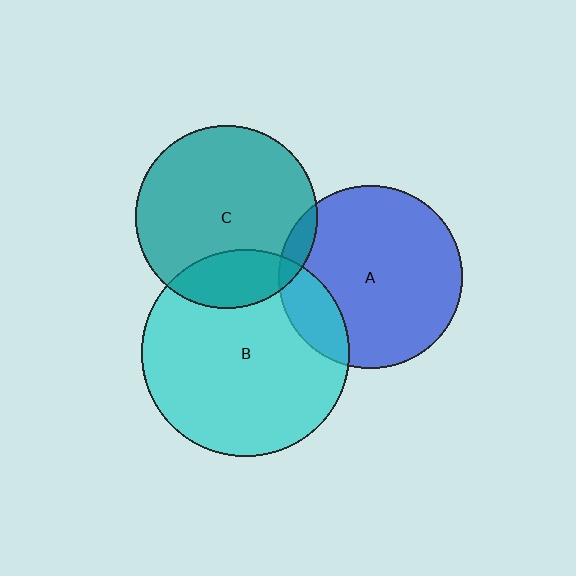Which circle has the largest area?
Circle B (cyan).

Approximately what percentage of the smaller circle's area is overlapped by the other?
Approximately 15%.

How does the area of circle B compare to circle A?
Approximately 1.3 times.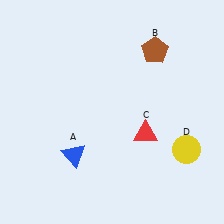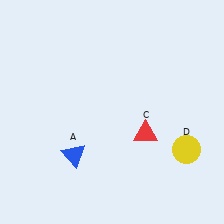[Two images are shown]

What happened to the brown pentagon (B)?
The brown pentagon (B) was removed in Image 2. It was in the top-right area of Image 1.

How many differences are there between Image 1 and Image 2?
There is 1 difference between the two images.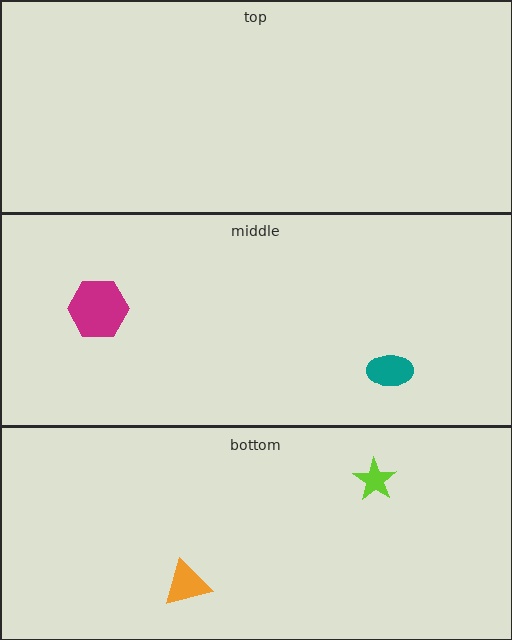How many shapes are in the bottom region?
2.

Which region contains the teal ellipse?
The middle region.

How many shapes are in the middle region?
2.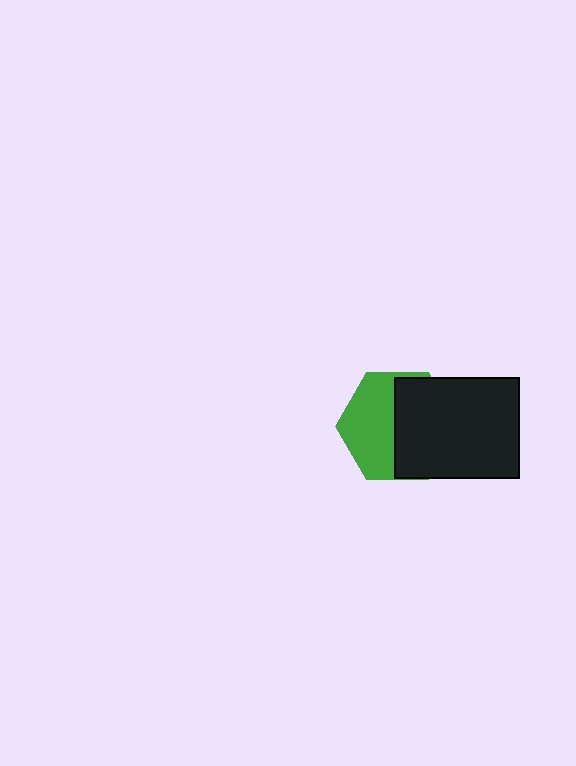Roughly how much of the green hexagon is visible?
About half of it is visible (roughly 48%).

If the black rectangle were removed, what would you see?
You would see the complete green hexagon.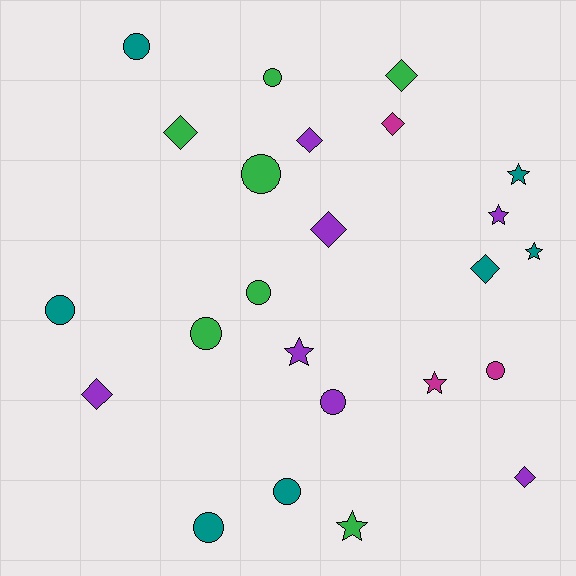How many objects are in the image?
There are 24 objects.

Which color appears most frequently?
Teal, with 7 objects.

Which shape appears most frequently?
Circle, with 10 objects.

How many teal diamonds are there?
There is 1 teal diamond.